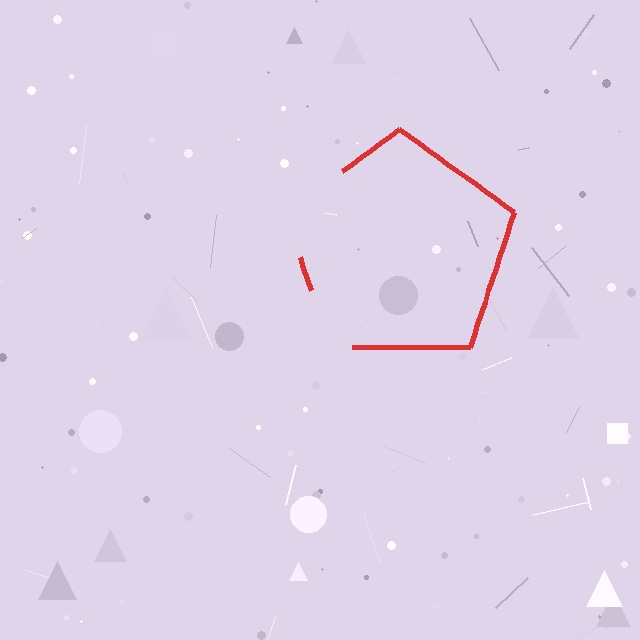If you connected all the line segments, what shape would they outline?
They would outline a pentagon.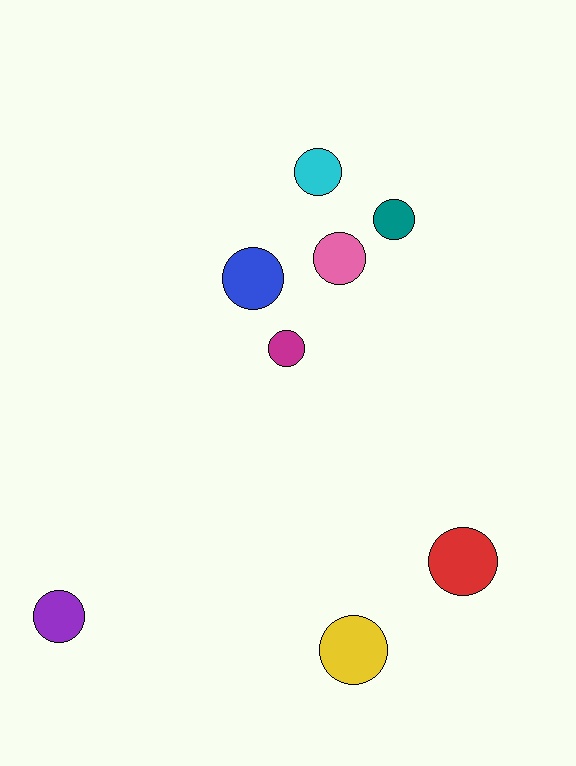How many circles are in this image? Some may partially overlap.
There are 8 circles.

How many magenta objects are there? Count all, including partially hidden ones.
There is 1 magenta object.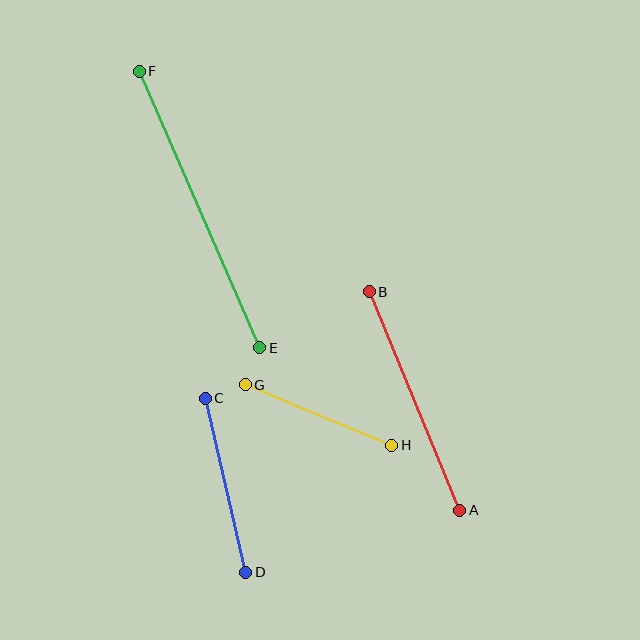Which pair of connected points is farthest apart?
Points E and F are farthest apart.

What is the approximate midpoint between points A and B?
The midpoint is at approximately (415, 401) pixels.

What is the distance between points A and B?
The distance is approximately 237 pixels.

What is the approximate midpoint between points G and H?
The midpoint is at approximately (319, 415) pixels.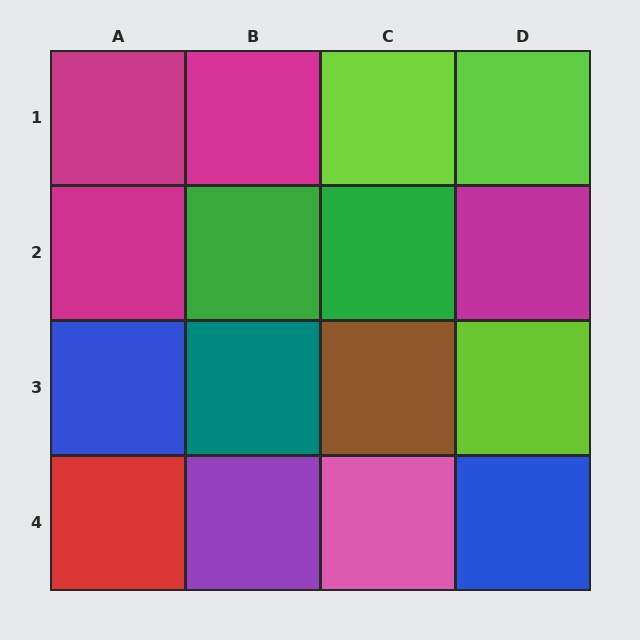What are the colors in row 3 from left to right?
Blue, teal, brown, lime.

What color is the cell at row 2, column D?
Magenta.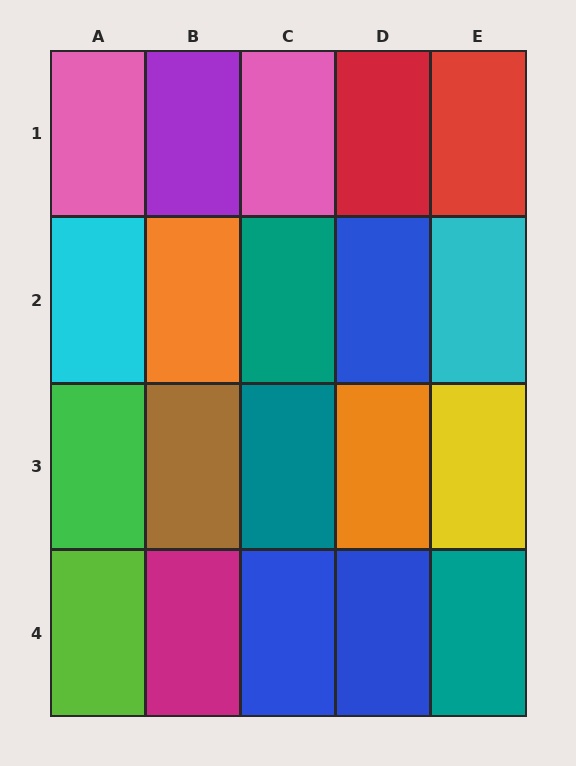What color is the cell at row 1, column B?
Purple.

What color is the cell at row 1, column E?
Red.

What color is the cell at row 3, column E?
Yellow.